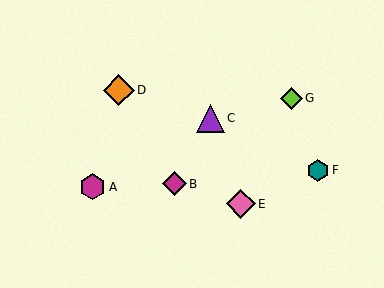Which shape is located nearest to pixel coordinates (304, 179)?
The teal hexagon (labeled F) at (318, 171) is nearest to that location.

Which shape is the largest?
The orange diamond (labeled D) is the largest.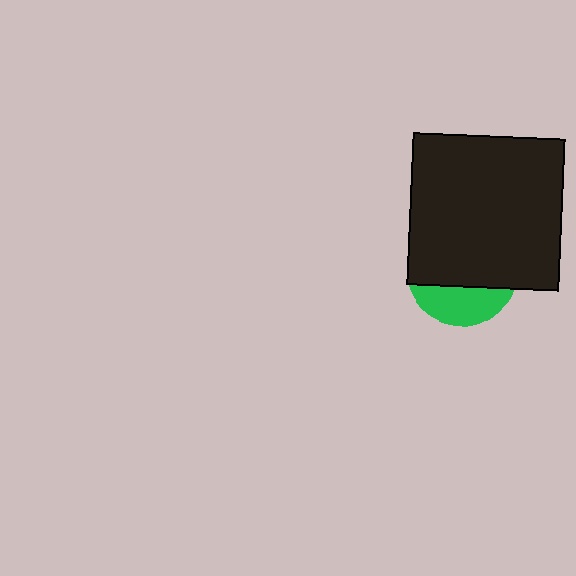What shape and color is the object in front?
The object in front is a black square.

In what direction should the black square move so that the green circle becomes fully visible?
The black square should move up. That is the shortest direction to clear the overlap and leave the green circle fully visible.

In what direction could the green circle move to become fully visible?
The green circle could move down. That would shift it out from behind the black square entirely.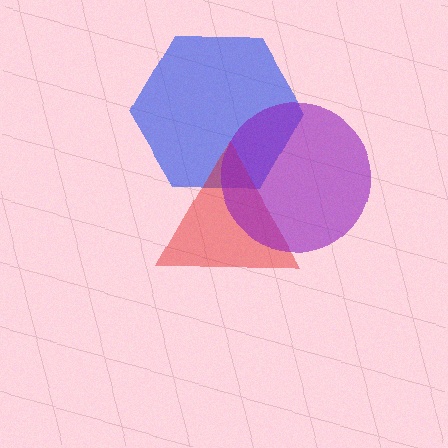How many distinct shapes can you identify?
There are 3 distinct shapes: a blue hexagon, a red triangle, a purple circle.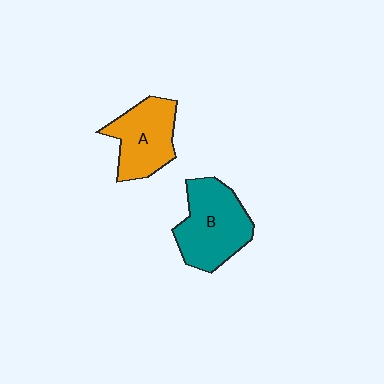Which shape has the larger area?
Shape B (teal).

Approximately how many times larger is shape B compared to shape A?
Approximately 1.2 times.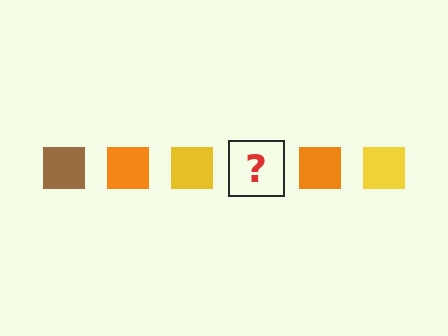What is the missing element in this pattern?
The missing element is a brown square.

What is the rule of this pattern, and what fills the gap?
The rule is that the pattern cycles through brown, orange, yellow squares. The gap should be filled with a brown square.